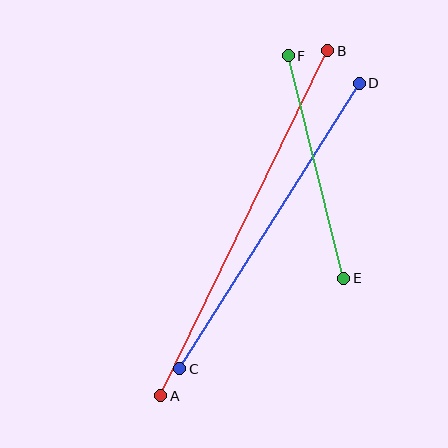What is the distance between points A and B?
The distance is approximately 383 pixels.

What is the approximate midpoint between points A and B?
The midpoint is at approximately (244, 223) pixels.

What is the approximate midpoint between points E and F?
The midpoint is at approximately (316, 167) pixels.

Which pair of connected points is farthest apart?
Points A and B are farthest apart.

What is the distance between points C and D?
The distance is approximately 337 pixels.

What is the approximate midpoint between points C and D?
The midpoint is at approximately (270, 226) pixels.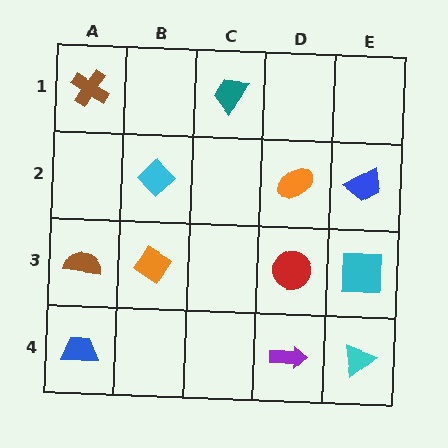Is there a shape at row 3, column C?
No, that cell is empty.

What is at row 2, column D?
An orange ellipse.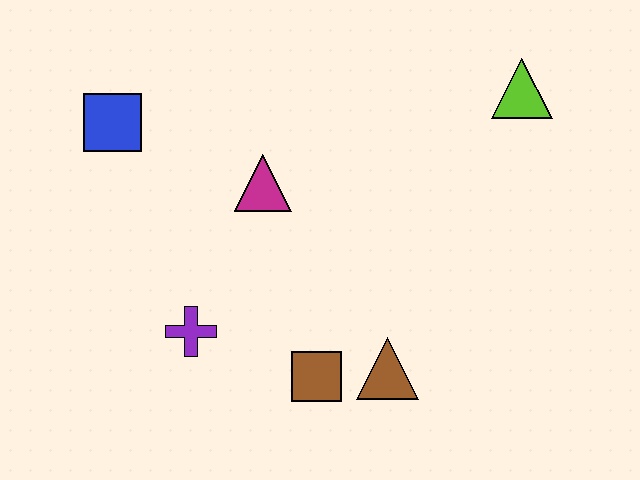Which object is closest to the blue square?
The magenta triangle is closest to the blue square.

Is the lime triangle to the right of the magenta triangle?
Yes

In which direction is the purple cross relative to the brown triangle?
The purple cross is to the left of the brown triangle.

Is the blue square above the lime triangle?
No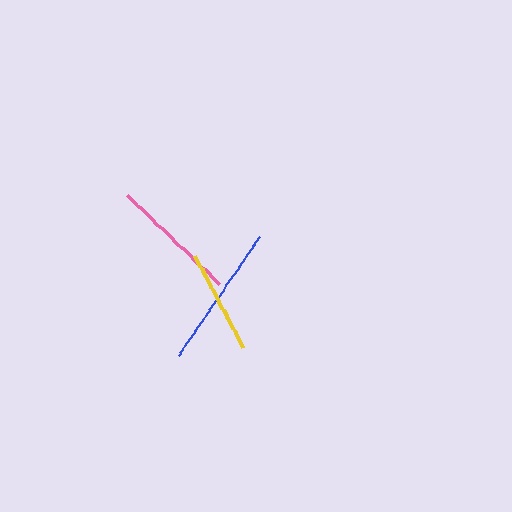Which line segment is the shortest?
The yellow line is the shortest at approximately 104 pixels.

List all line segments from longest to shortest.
From longest to shortest: blue, pink, yellow.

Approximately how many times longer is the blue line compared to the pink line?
The blue line is approximately 1.1 times the length of the pink line.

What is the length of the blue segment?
The blue segment is approximately 144 pixels long.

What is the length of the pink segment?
The pink segment is approximately 128 pixels long.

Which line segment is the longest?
The blue line is the longest at approximately 144 pixels.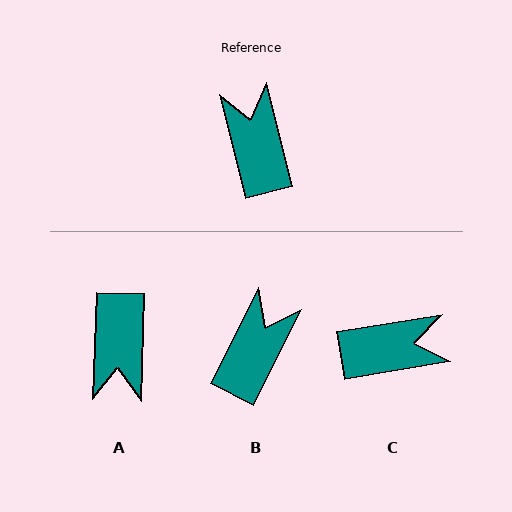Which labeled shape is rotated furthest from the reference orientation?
A, about 164 degrees away.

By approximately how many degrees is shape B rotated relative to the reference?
Approximately 41 degrees clockwise.